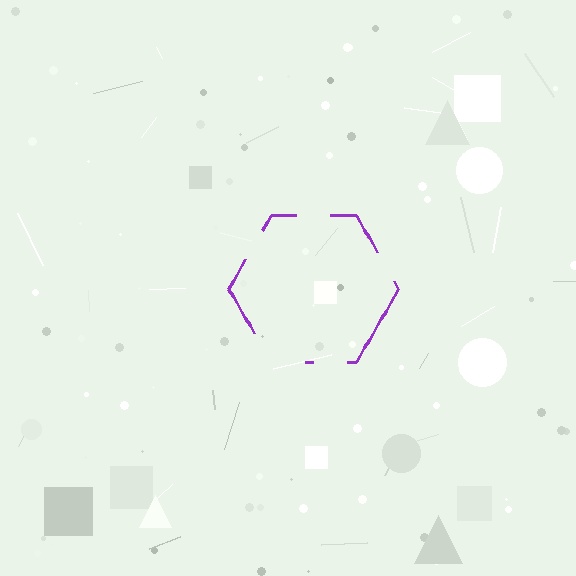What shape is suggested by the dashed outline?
The dashed outline suggests a hexagon.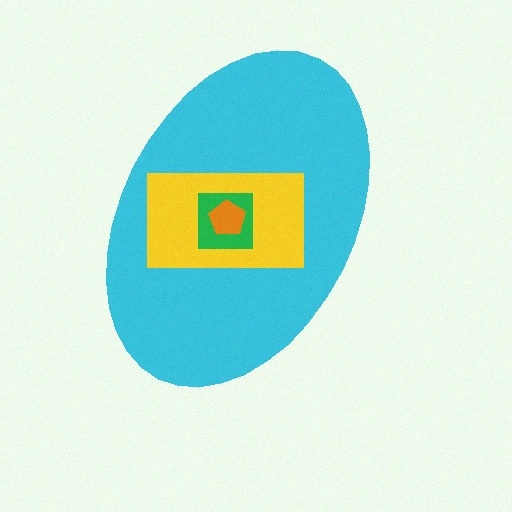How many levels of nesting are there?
4.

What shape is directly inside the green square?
The orange pentagon.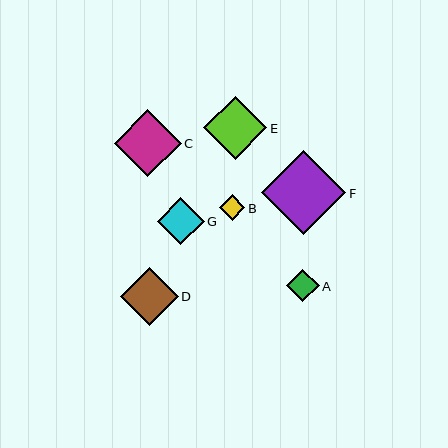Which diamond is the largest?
Diamond F is the largest with a size of approximately 84 pixels.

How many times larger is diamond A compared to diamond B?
Diamond A is approximately 1.3 times the size of diamond B.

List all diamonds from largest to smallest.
From largest to smallest: F, C, E, D, G, A, B.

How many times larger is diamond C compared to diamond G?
Diamond C is approximately 1.4 times the size of diamond G.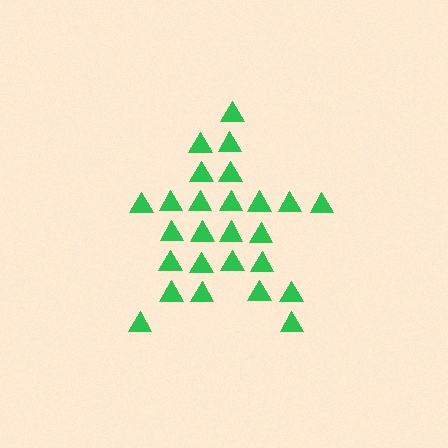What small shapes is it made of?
It is made of small triangles.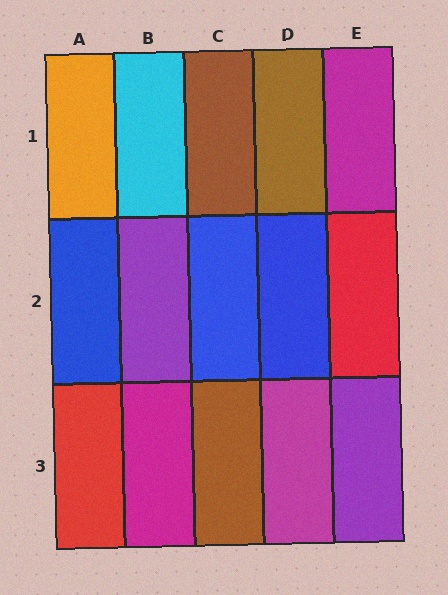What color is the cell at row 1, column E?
Magenta.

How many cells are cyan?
1 cell is cyan.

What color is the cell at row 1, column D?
Brown.